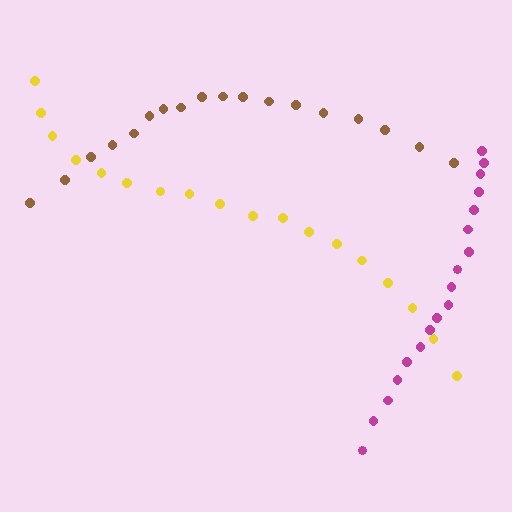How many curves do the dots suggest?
There are 3 distinct paths.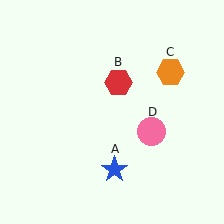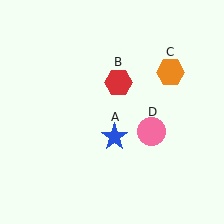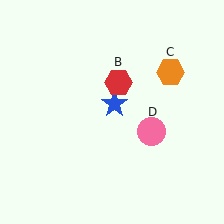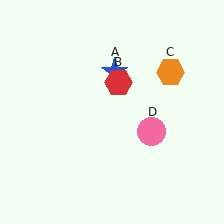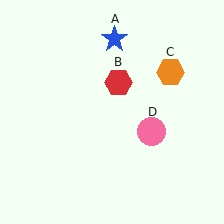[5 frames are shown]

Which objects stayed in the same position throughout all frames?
Red hexagon (object B) and orange hexagon (object C) and pink circle (object D) remained stationary.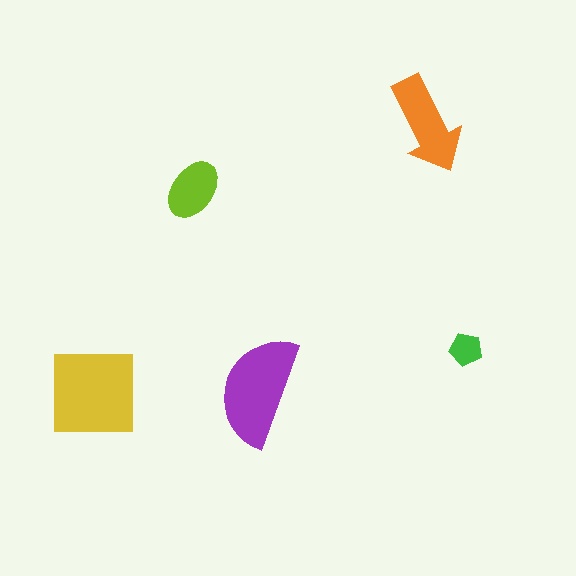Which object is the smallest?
The green pentagon.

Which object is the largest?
The yellow square.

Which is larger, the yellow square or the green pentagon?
The yellow square.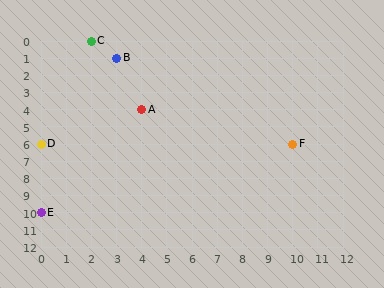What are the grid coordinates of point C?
Point C is at grid coordinates (2, 0).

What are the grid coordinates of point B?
Point B is at grid coordinates (3, 1).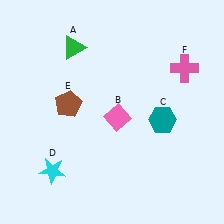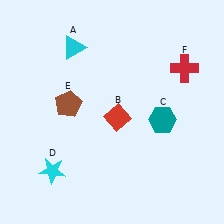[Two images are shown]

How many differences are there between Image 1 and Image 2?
There are 3 differences between the two images.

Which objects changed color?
A changed from green to cyan. B changed from pink to red. F changed from pink to red.